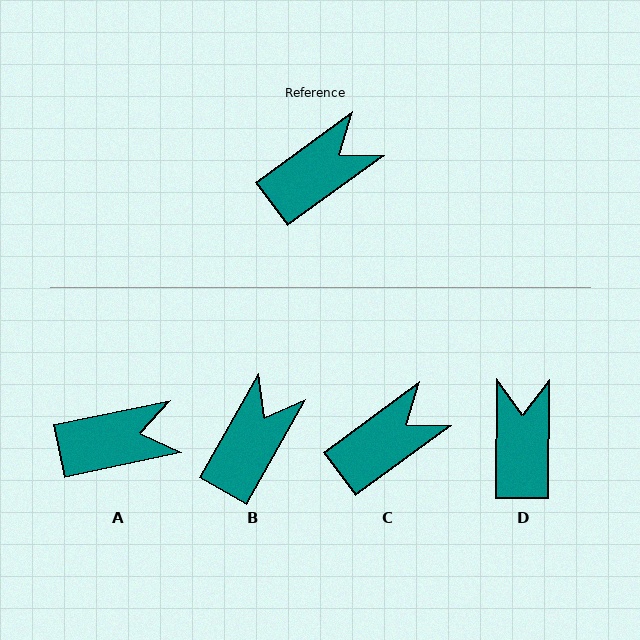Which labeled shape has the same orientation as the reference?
C.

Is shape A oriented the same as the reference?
No, it is off by about 24 degrees.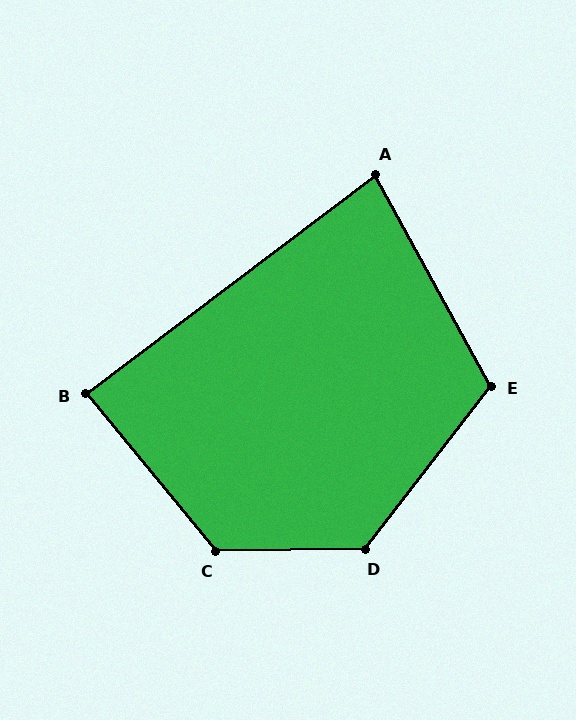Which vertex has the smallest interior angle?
A, at approximately 82 degrees.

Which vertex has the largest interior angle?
C, at approximately 129 degrees.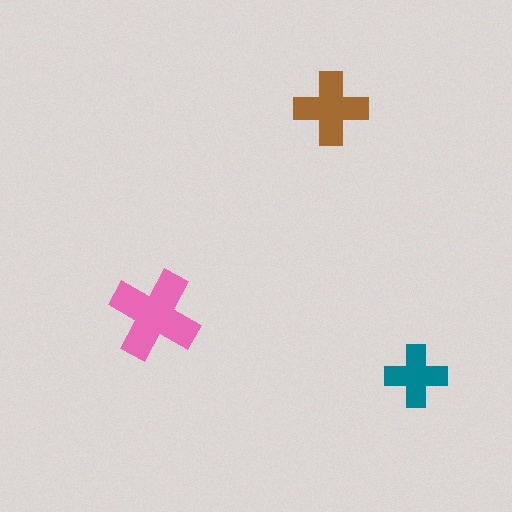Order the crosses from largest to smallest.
the pink one, the brown one, the teal one.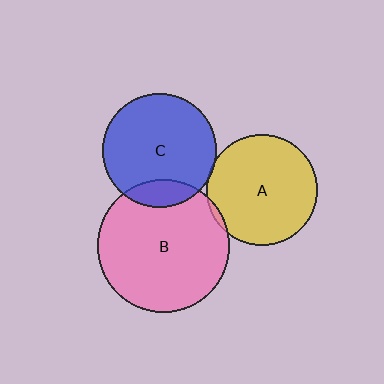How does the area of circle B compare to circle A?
Approximately 1.4 times.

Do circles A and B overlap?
Yes.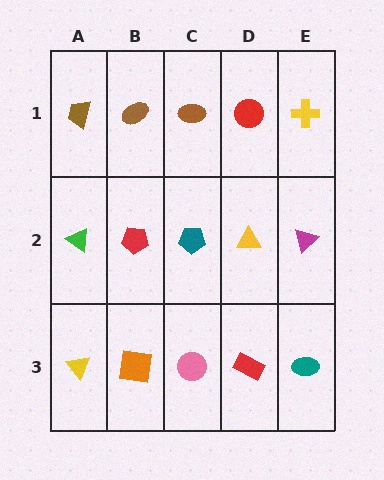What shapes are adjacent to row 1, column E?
A magenta triangle (row 2, column E), a red circle (row 1, column D).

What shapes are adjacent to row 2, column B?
A brown ellipse (row 1, column B), an orange square (row 3, column B), a green triangle (row 2, column A), a teal pentagon (row 2, column C).